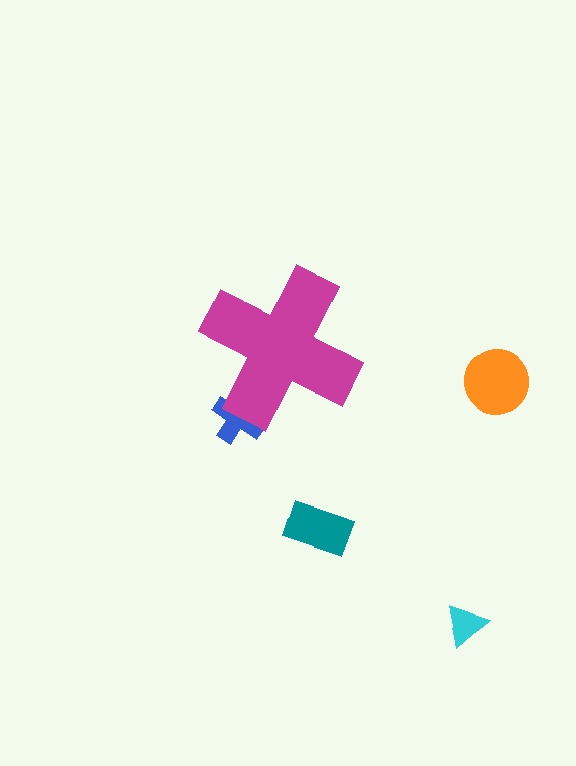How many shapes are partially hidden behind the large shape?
1 shape is partially hidden.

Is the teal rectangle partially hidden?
No, the teal rectangle is fully visible.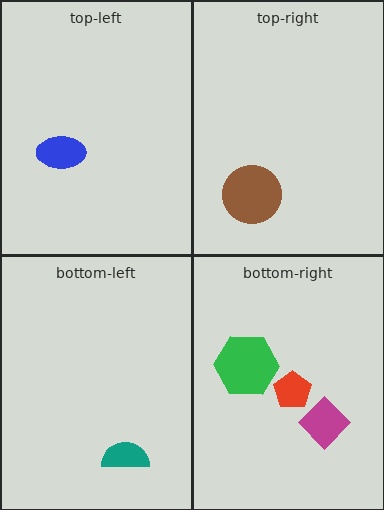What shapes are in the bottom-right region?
The green hexagon, the red pentagon, the magenta diamond.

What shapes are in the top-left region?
The blue ellipse.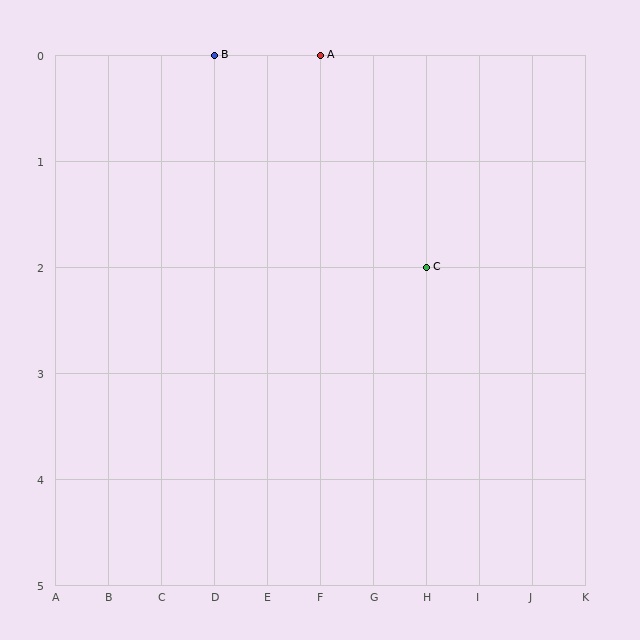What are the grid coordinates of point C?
Point C is at grid coordinates (H, 2).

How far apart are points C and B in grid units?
Points C and B are 4 columns and 2 rows apart (about 4.5 grid units diagonally).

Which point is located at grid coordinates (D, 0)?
Point B is at (D, 0).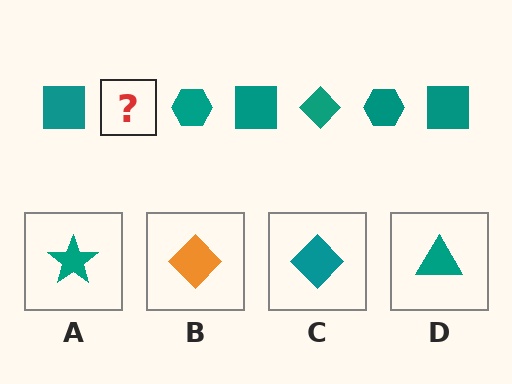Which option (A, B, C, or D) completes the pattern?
C.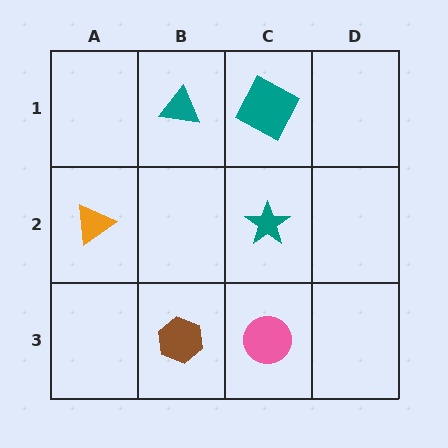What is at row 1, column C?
A teal square.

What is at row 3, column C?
A pink circle.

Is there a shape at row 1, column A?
No, that cell is empty.